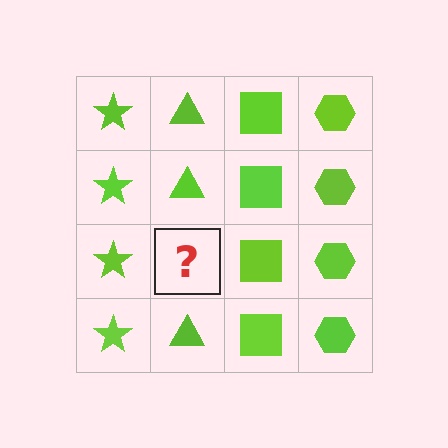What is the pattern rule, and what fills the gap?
The rule is that each column has a consistent shape. The gap should be filled with a lime triangle.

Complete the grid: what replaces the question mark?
The question mark should be replaced with a lime triangle.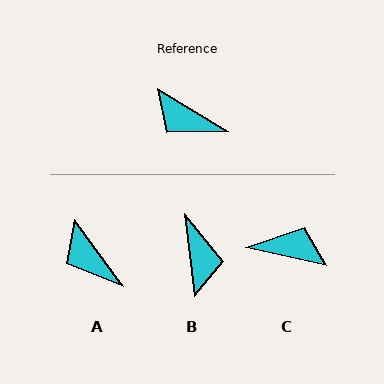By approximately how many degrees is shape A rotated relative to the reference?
Approximately 22 degrees clockwise.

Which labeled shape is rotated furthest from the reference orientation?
C, about 162 degrees away.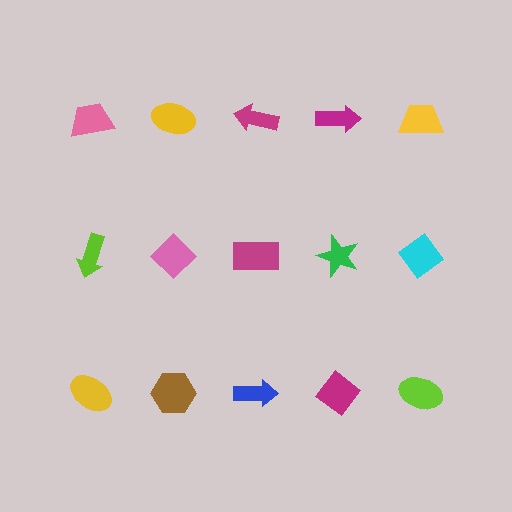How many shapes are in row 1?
5 shapes.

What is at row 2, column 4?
A green star.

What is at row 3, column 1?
A yellow ellipse.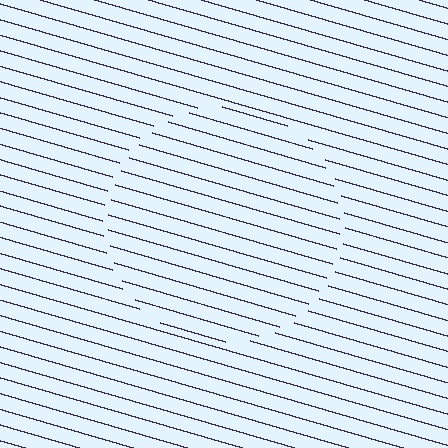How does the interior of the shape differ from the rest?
The interior of the shape contains the same grating, shifted by half a period — the contour is defined by the phase discontinuity where line-ends from the inner and outer gratings abut.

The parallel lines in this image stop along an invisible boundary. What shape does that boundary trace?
An illusory circle. The interior of the shape contains the same grating, shifted by half a period — the contour is defined by the phase discontinuity where line-ends from the inner and outer gratings abut.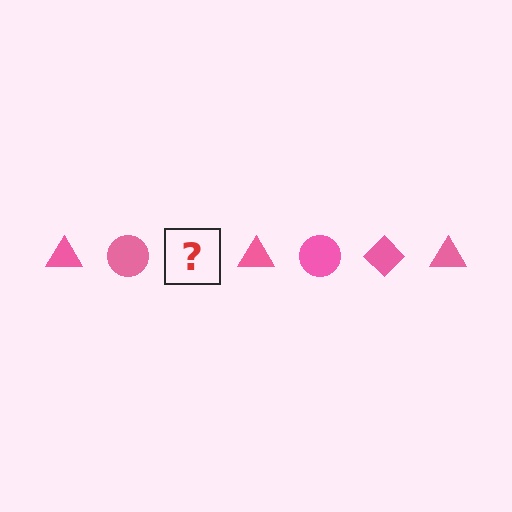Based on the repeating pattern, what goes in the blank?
The blank should be a pink diamond.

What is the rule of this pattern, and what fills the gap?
The rule is that the pattern cycles through triangle, circle, diamond shapes in pink. The gap should be filled with a pink diamond.